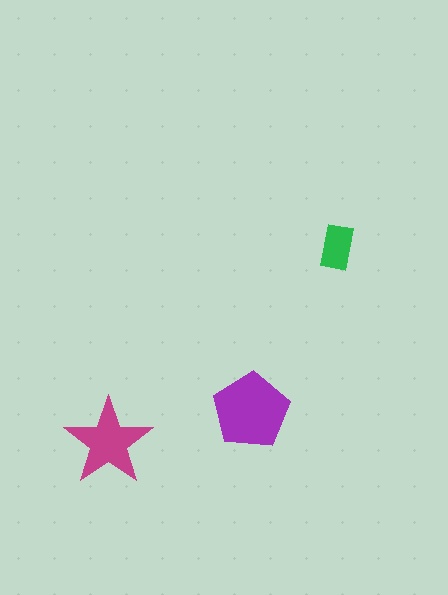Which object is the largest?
The purple pentagon.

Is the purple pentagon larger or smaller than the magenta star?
Larger.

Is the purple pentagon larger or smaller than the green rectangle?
Larger.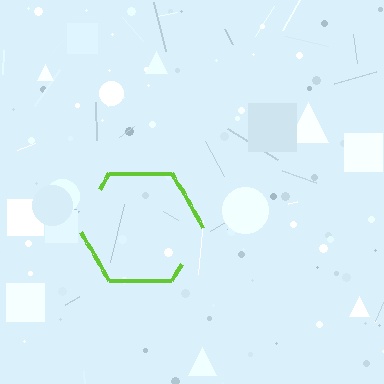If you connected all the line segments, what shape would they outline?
They would outline a hexagon.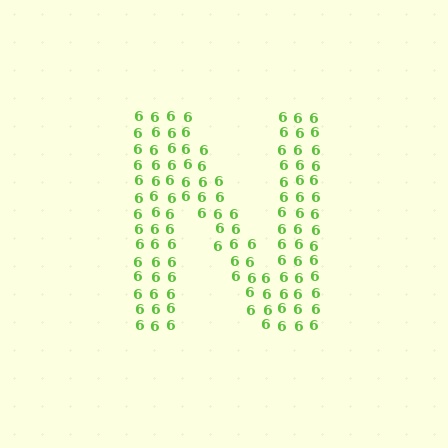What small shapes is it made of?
It is made of small digit 6's.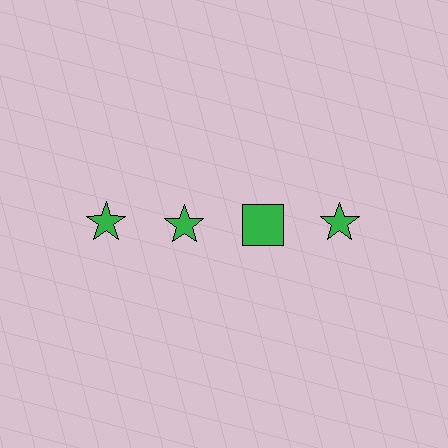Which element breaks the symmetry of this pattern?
The green square in the top row, center column breaks the symmetry. All other shapes are green stars.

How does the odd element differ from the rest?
It has a different shape: square instead of star.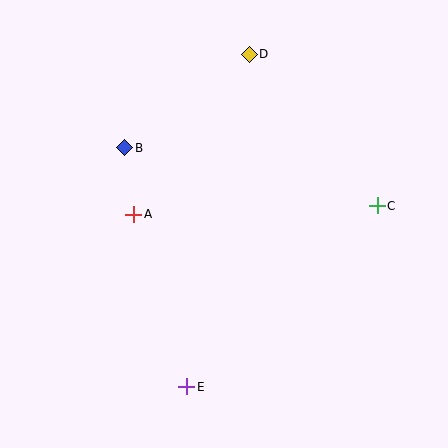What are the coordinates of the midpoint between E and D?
The midpoint between E and D is at (218, 220).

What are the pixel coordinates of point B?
Point B is at (125, 148).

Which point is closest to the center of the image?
Point A at (134, 214) is closest to the center.